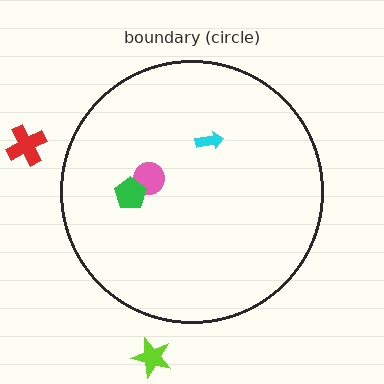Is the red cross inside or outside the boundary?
Outside.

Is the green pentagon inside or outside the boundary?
Inside.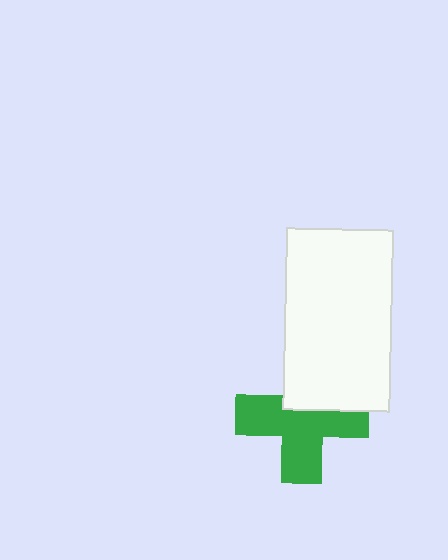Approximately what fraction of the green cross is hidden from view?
Roughly 35% of the green cross is hidden behind the white rectangle.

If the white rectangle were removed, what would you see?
You would see the complete green cross.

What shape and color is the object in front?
The object in front is a white rectangle.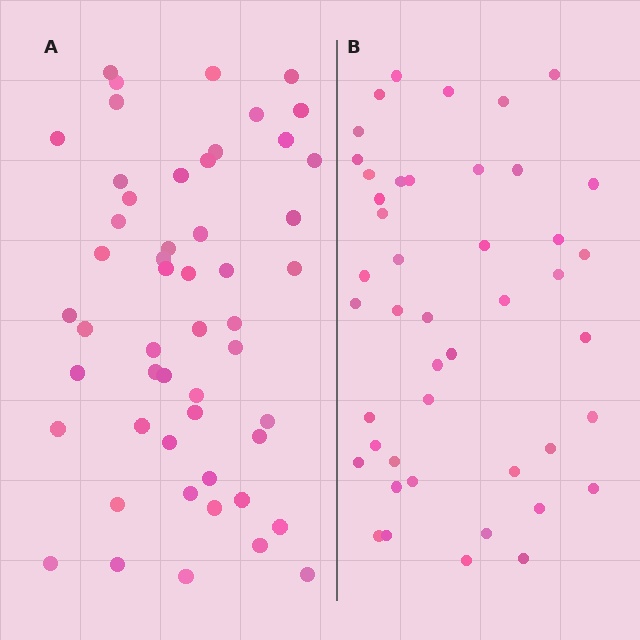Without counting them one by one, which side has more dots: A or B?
Region A (the left region) has more dots.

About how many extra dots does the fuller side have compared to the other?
Region A has roughly 8 or so more dots than region B.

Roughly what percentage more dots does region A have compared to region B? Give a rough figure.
About 15% more.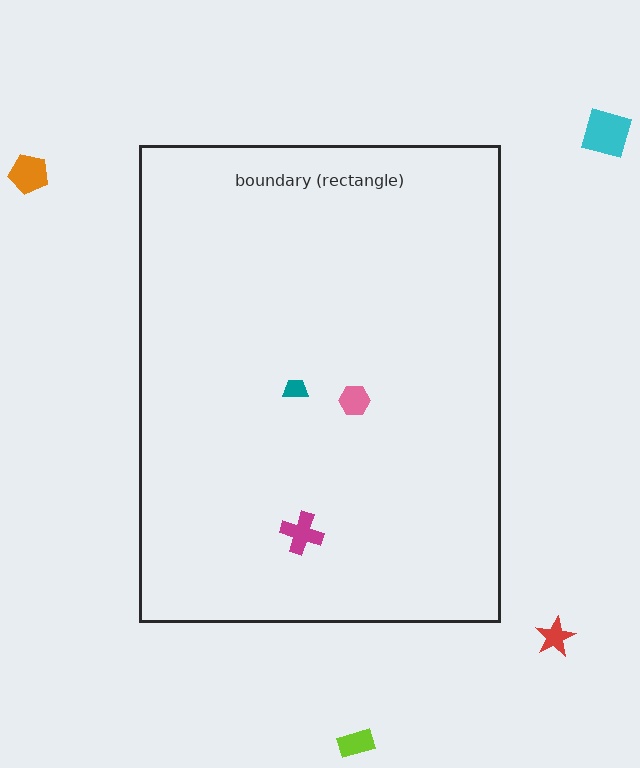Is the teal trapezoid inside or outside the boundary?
Inside.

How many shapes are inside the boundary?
3 inside, 4 outside.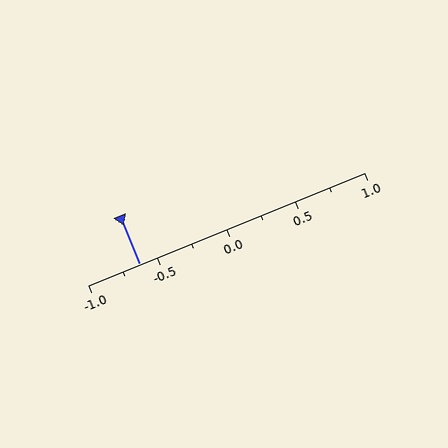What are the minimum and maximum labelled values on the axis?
The axis runs from -1.0 to 1.0.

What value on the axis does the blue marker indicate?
The marker indicates approximately -0.62.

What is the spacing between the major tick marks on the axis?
The major ticks are spaced 0.5 apart.